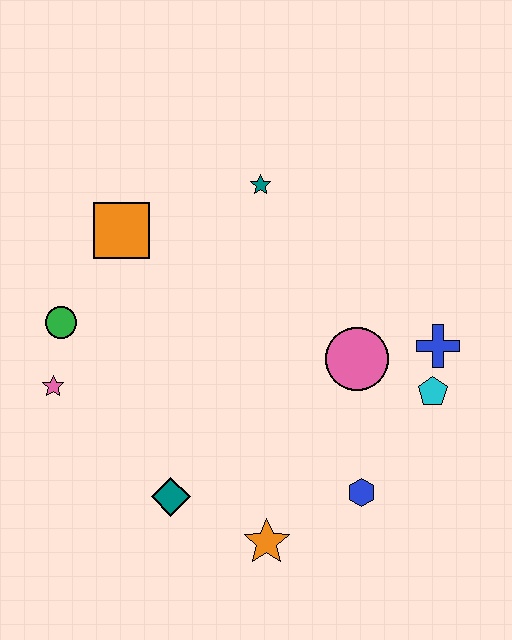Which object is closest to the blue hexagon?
The orange star is closest to the blue hexagon.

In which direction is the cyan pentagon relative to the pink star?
The cyan pentagon is to the right of the pink star.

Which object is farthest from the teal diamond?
The teal star is farthest from the teal diamond.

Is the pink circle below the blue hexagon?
No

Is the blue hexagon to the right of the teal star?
Yes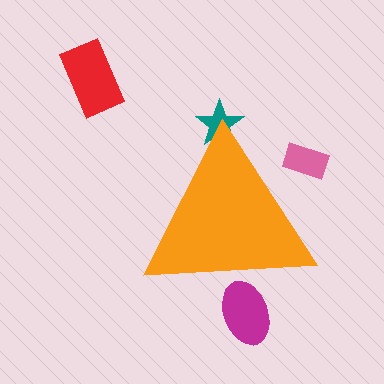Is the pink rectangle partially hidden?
Yes, the pink rectangle is partially hidden behind the orange triangle.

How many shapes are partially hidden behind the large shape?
3 shapes are partially hidden.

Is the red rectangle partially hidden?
No, the red rectangle is fully visible.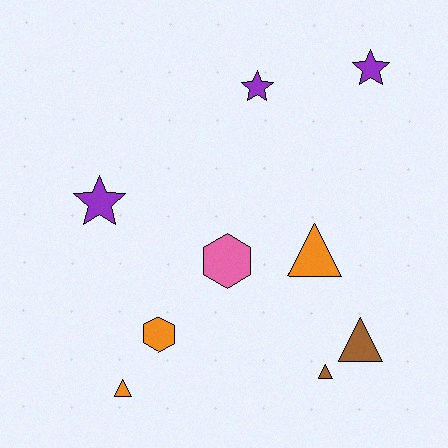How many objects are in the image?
There are 9 objects.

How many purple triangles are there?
There are no purple triangles.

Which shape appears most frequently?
Triangle, with 4 objects.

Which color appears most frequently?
Purple, with 3 objects.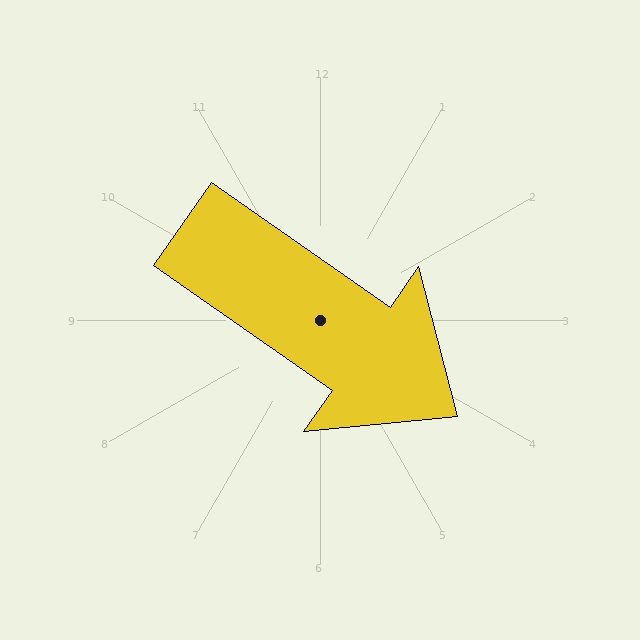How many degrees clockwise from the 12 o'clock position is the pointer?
Approximately 125 degrees.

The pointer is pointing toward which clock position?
Roughly 4 o'clock.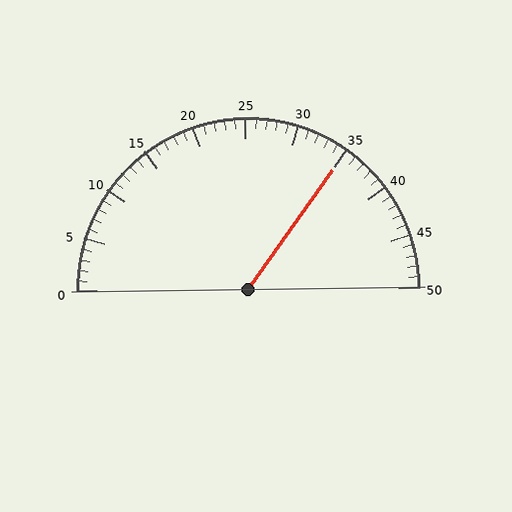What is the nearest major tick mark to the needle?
The nearest major tick mark is 35.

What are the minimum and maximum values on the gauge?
The gauge ranges from 0 to 50.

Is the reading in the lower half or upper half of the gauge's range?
The reading is in the upper half of the range (0 to 50).